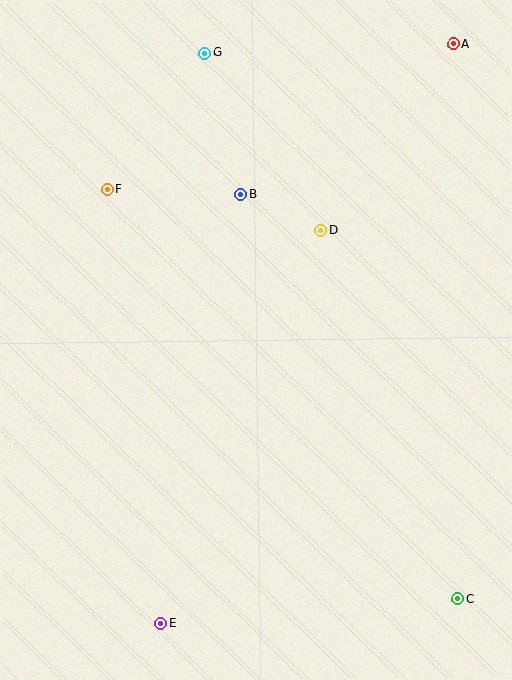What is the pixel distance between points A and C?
The distance between A and C is 555 pixels.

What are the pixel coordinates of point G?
Point G is at (205, 53).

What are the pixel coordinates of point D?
Point D is at (320, 231).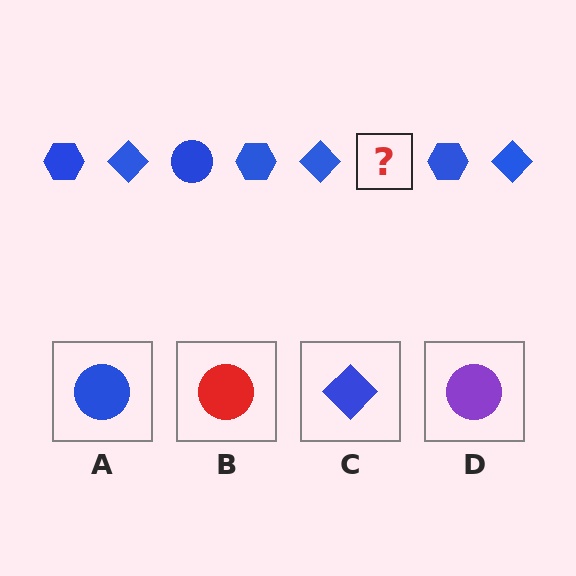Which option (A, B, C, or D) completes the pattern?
A.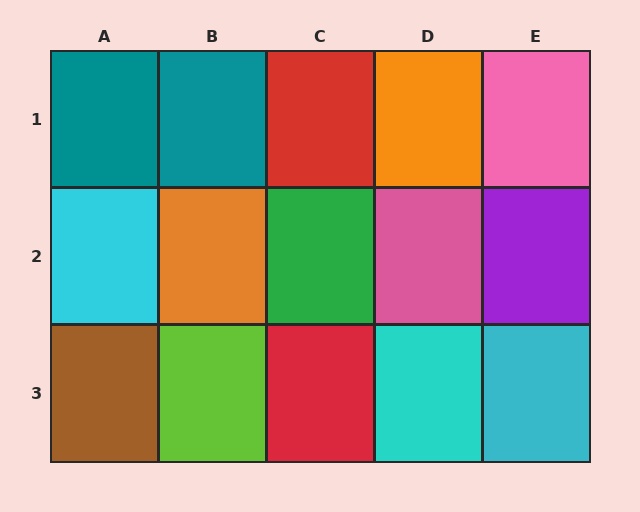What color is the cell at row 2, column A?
Cyan.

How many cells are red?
2 cells are red.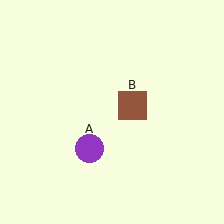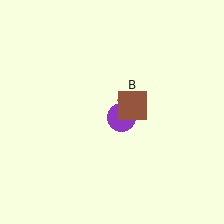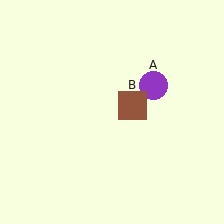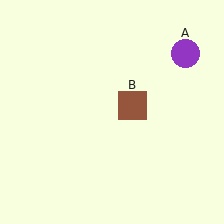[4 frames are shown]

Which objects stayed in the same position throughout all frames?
Brown square (object B) remained stationary.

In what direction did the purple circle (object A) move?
The purple circle (object A) moved up and to the right.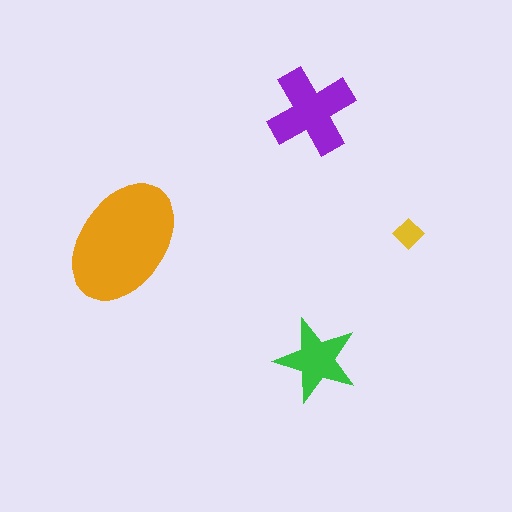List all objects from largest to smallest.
The orange ellipse, the purple cross, the green star, the yellow diamond.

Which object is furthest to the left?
The orange ellipse is leftmost.